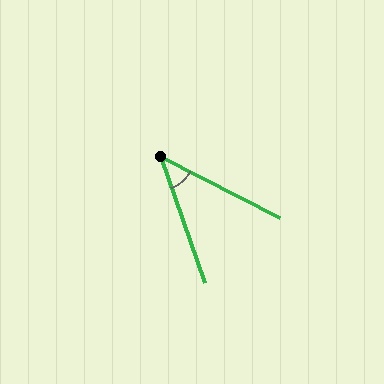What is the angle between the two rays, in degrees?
Approximately 44 degrees.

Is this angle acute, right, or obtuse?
It is acute.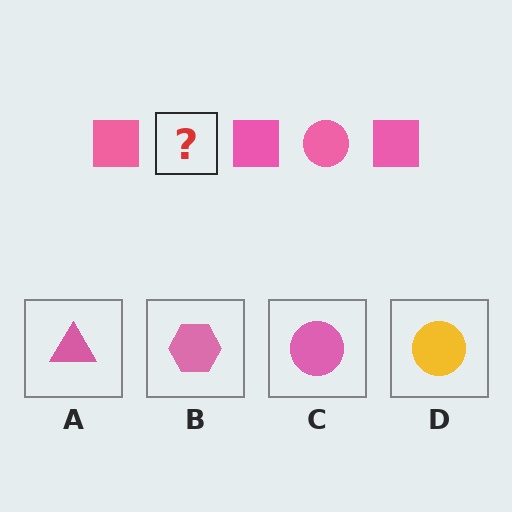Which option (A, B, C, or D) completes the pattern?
C.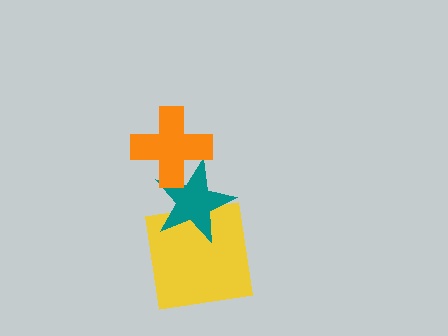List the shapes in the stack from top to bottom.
From top to bottom: the orange cross, the teal star, the yellow square.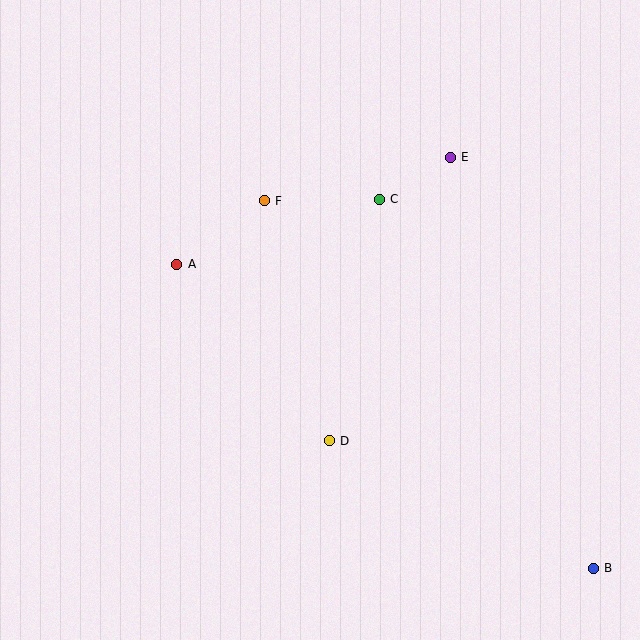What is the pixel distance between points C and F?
The distance between C and F is 115 pixels.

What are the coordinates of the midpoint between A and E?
The midpoint between A and E is at (314, 211).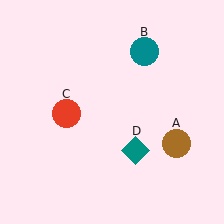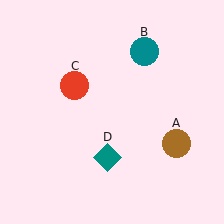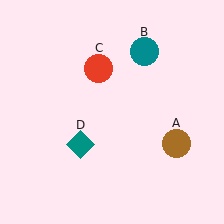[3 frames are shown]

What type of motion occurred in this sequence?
The red circle (object C), teal diamond (object D) rotated clockwise around the center of the scene.